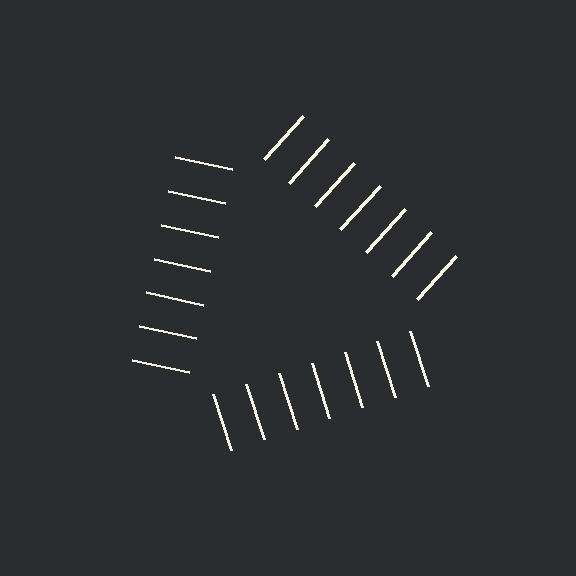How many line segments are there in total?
21 — 7 along each of the 3 edges.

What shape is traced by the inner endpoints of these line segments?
An illusory triangle — the line segments terminate on its edges but no continuous stroke is drawn.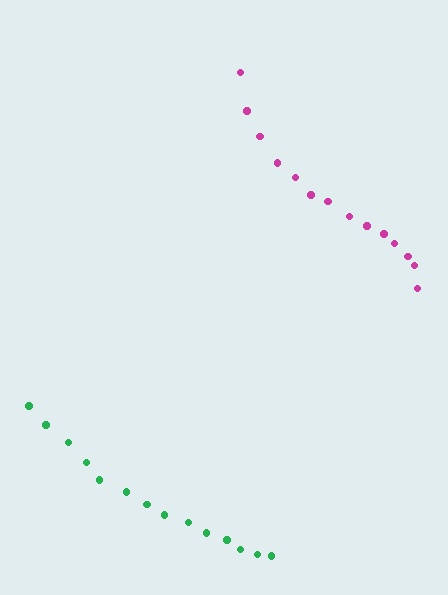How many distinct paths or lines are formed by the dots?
There are 2 distinct paths.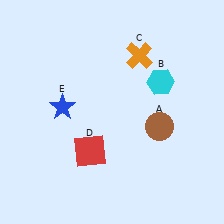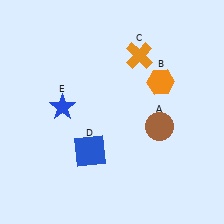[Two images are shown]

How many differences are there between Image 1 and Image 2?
There are 2 differences between the two images.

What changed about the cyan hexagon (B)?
In Image 1, B is cyan. In Image 2, it changed to orange.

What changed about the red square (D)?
In Image 1, D is red. In Image 2, it changed to blue.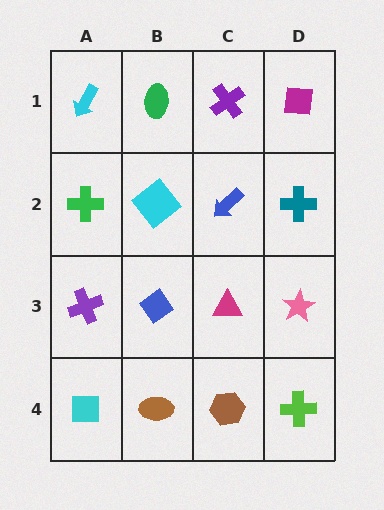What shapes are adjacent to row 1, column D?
A teal cross (row 2, column D), a purple cross (row 1, column C).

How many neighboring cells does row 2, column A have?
3.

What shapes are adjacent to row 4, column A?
A purple cross (row 3, column A), a brown ellipse (row 4, column B).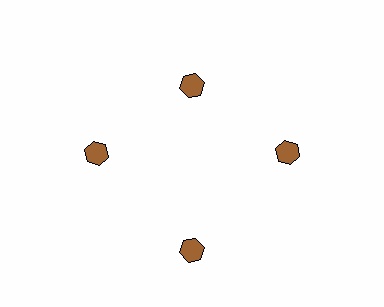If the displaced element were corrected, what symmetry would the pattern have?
It would have 4-fold rotational symmetry — the pattern would map onto itself every 90 degrees.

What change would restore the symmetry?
The symmetry would be restored by moving it outward, back onto the ring so that all 4 hexagons sit at equal angles and equal distance from the center.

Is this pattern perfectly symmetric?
No. The 4 brown hexagons are arranged in a ring, but one element near the 12 o'clock position is pulled inward toward the center, breaking the 4-fold rotational symmetry.